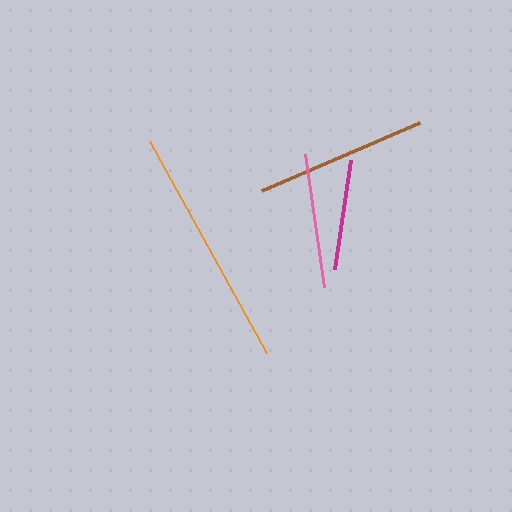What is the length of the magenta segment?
The magenta segment is approximately 110 pixels long.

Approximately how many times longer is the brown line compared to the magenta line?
The brown line is approximately 1.6 times the length of the magenta line.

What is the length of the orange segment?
The orange segment is approximately 243 pixels long.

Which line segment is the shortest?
The magenta line is the shortest at approximately 110 pixels.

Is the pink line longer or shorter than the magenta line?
The pink line is longer than the magenta line.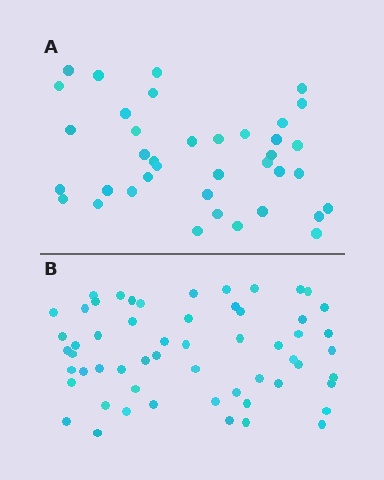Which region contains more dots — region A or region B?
Region B (the bottom region) has more dots.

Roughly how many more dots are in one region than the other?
Region B has approximately 20 more dots than region A.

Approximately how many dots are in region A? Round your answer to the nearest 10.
About 40 dots. (The exact count is 38, which rounds to 40.)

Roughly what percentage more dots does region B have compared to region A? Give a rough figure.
About 50% more.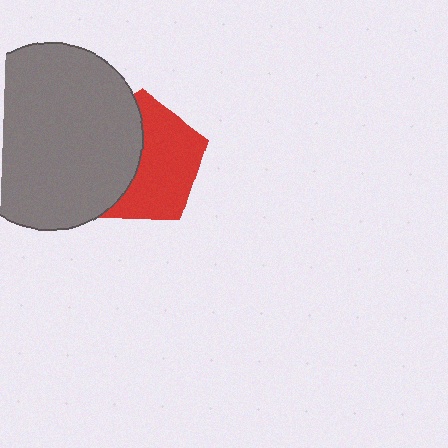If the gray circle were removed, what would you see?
You would see the complete red pentagon.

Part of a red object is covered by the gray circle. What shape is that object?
It is a pentagon.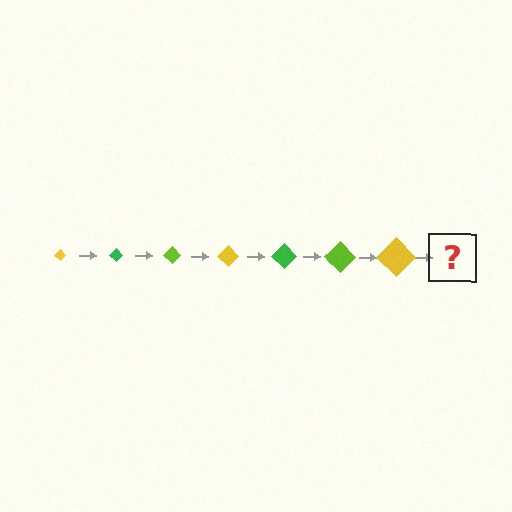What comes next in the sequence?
The next element should be a green diamond, larger than the previous one.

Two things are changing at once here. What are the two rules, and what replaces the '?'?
The two rules are that the diamond grows larger each step and the color cycles through yellow, green, and lime. The '?' should be a green diamond, larger than the previous one.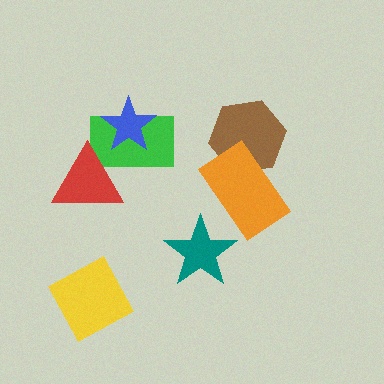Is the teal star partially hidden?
No, no other shape covers it.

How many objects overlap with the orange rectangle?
1 object overlaps with the orange rectangle.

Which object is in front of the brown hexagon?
The orange rectangle is in front of the brown hexagon.